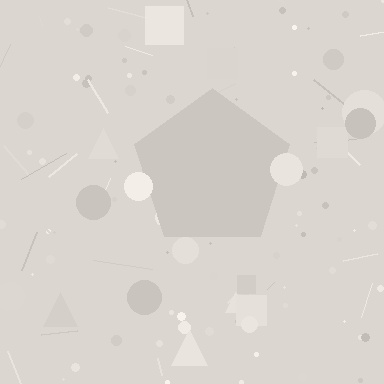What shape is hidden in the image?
A pentagon is hidden in the image.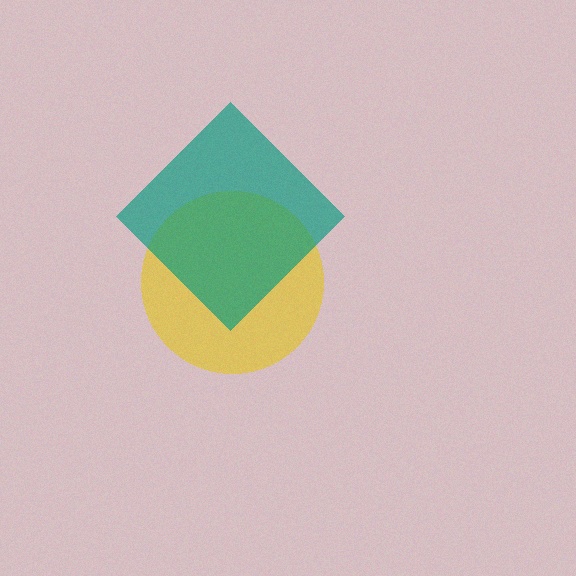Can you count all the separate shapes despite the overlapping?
Yes, there are 2 separate shapes.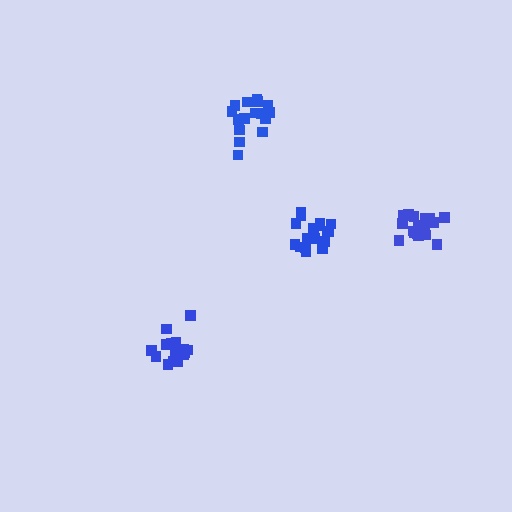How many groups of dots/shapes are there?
There are 4 groups.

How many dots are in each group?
Group 1: 18 dots, Group 2: 16 dots, Group 3: 19 dots, Group 4: 16 dots (69 total).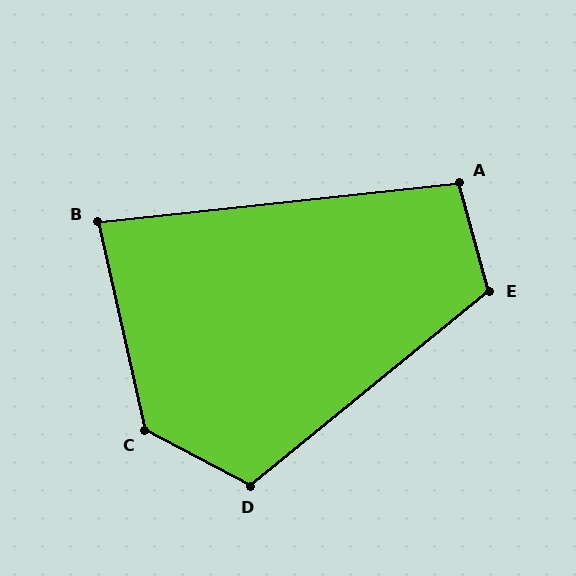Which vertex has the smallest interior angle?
B, at approximately 83 degrees.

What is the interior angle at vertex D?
Approximately 113 degrees (obtuse).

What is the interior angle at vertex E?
Approximately 114 degrees (obtuse).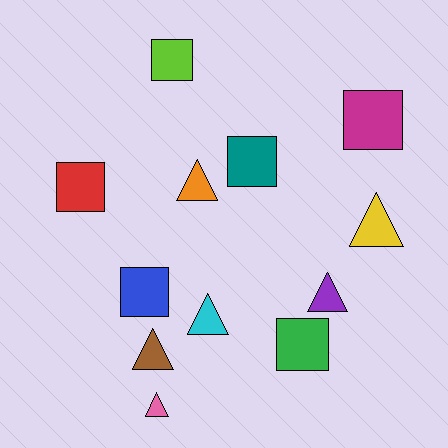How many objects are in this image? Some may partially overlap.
There are 12 objects.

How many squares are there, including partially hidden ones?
There are 6 squares.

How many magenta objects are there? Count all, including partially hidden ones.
There is 1 magenta object.